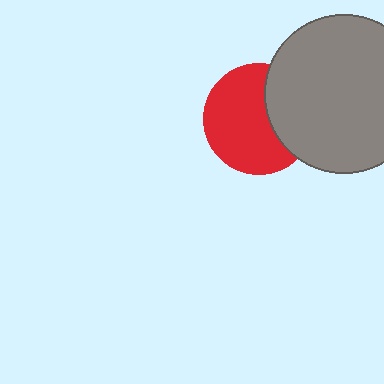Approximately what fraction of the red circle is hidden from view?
Roughly 34% of the red circle is hidden behind the gray circle.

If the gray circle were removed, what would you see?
You would see the complete red circle.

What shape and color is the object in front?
The object in front is a gray circle.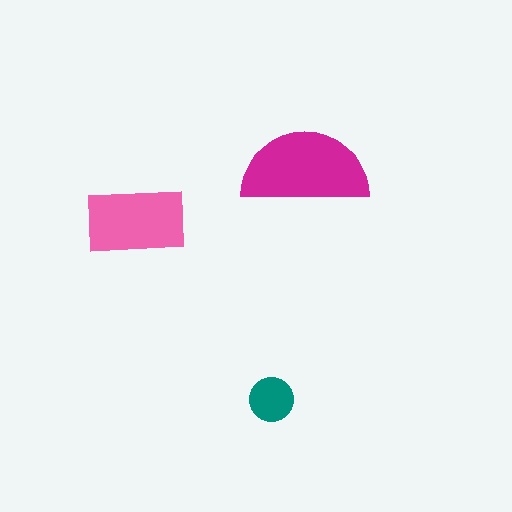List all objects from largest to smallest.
The magenta semicircle, the pink rectangle, the teal circle.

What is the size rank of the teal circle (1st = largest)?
3rd.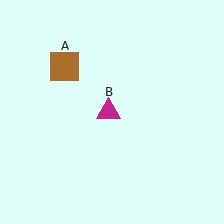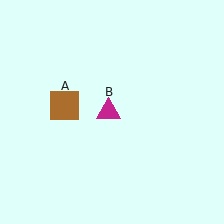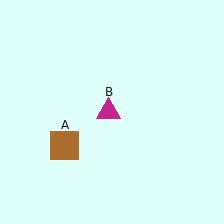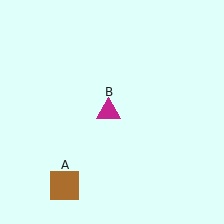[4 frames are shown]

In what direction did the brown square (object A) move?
The brown square (object A) moved down.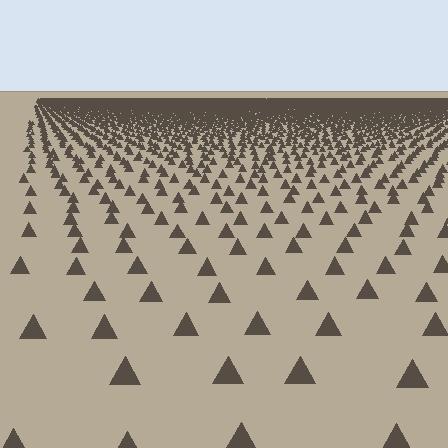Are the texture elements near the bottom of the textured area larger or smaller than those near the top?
Larger. Near the bottom, elements are closer to the viewer and appear at a bigger on-screen size.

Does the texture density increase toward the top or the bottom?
Density increases toward the top.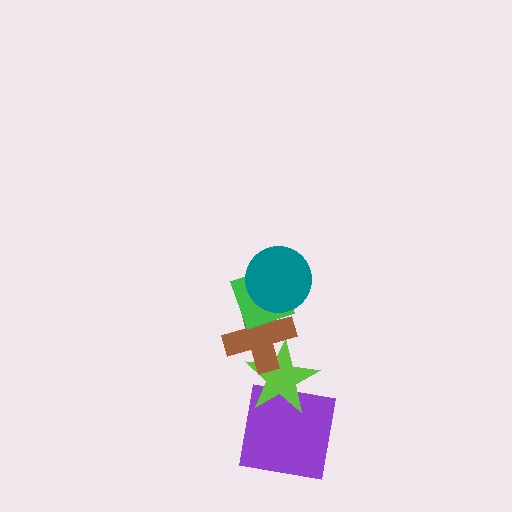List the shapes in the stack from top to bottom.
From top to bottom: the teal circle, the green diamond, the brown cross, the lime star, the purple square.